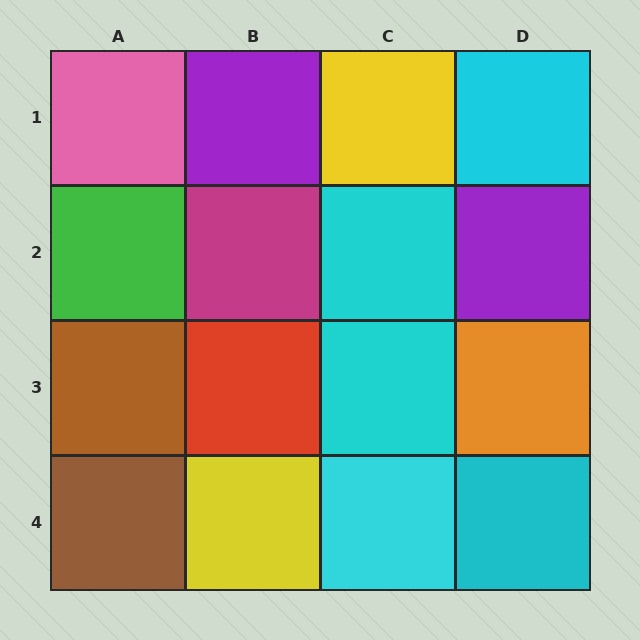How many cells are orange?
1 cell is orange.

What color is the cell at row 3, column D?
Orange.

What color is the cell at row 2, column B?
Magenta.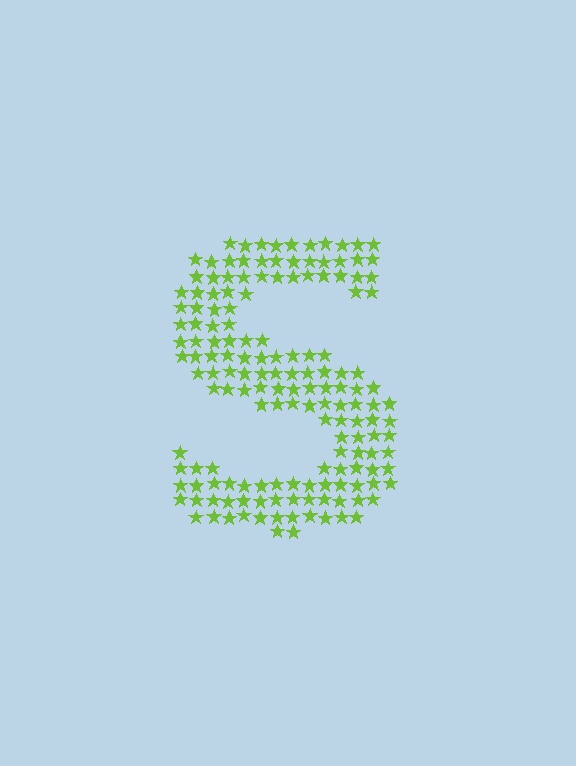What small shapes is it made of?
It is made of small stars.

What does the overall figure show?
The overall figure shows the letter S.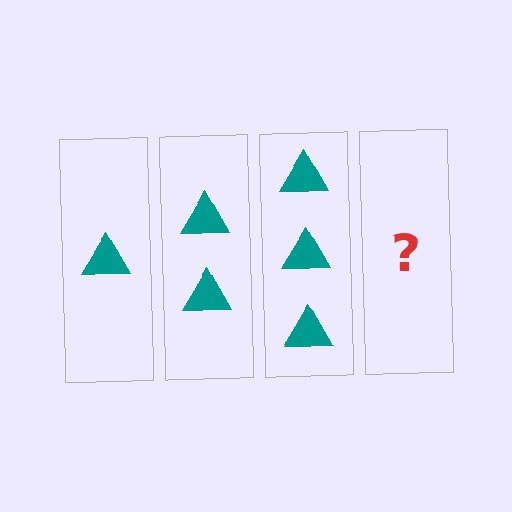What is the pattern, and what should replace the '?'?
The pattern is that each step adds one more triangle. The '?' should be 4 triangles.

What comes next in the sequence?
The next element should be 4 triangles.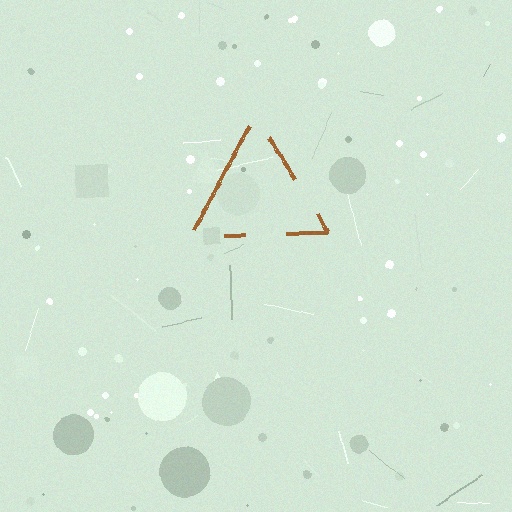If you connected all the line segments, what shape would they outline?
They would outline a triangle.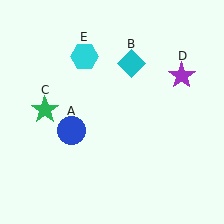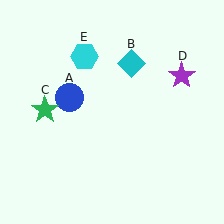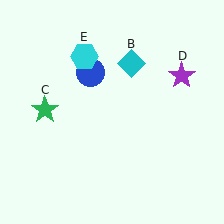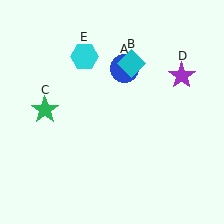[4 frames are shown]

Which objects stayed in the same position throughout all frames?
Cyan diamond (object B) and green star (object C) and purple star (object D) and cyan hexagon (object E) remained stationary.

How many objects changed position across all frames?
1 object changed position: blue circle (object A).